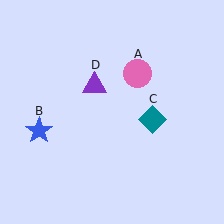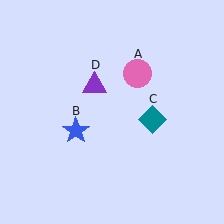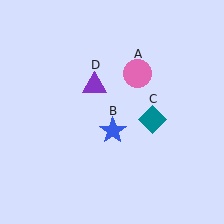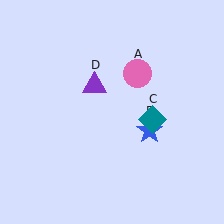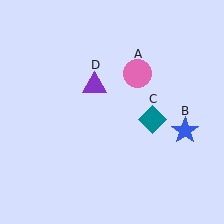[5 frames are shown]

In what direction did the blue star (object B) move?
The blue star (object B) moved right.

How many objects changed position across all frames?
1 object changed position: blue star (object B).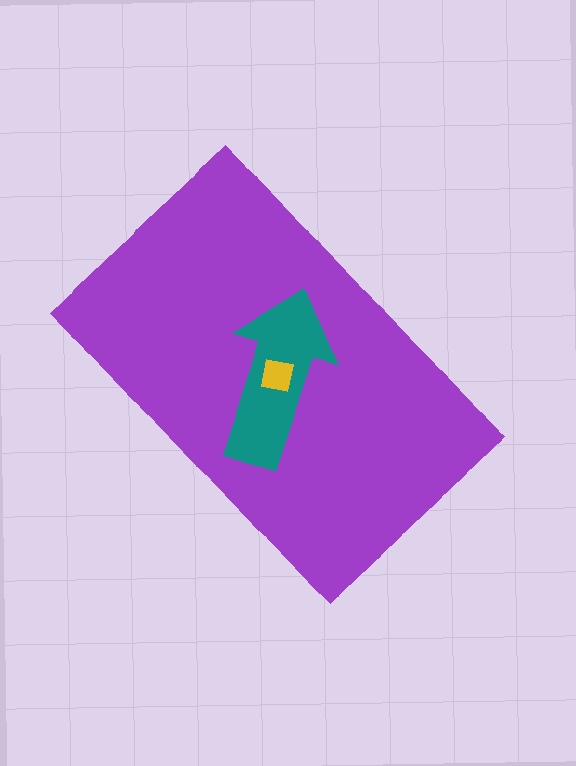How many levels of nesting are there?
3.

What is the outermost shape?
The purple rectangle.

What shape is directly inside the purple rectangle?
The teal arrow.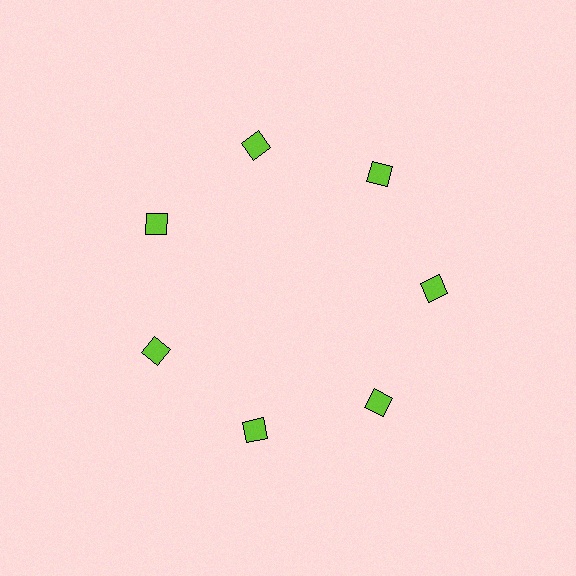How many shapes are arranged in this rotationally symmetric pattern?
There are 7 shapes, arranged in 7 groups of 1.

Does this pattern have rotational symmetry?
Yes, this pattern has 7-fold rotational symmetry. It looks the same after rotating 51 degrees around the center.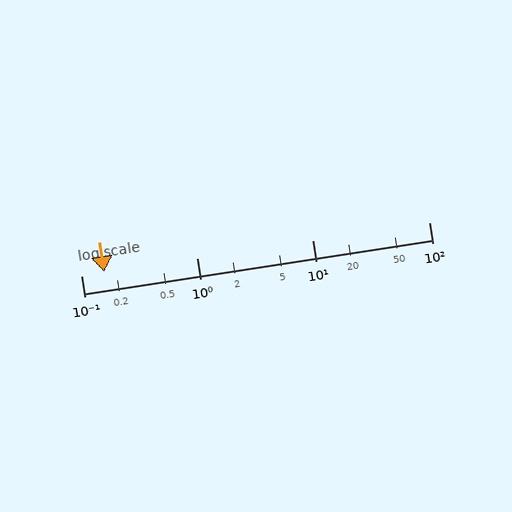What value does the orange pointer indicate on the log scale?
The pointer indicates approximately 0.16.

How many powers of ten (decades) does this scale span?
The scale spans 3 decades, from 0.1 to 100.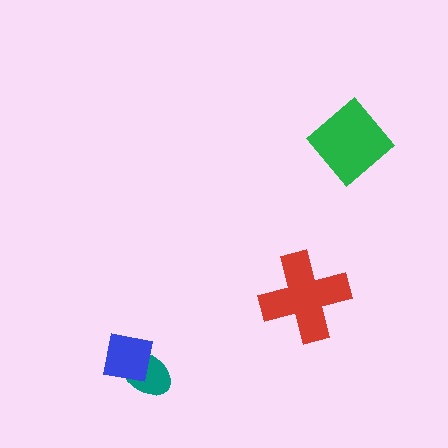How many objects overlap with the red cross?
0 objects overlap with the red cross.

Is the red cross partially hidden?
No, no other shape covers it.